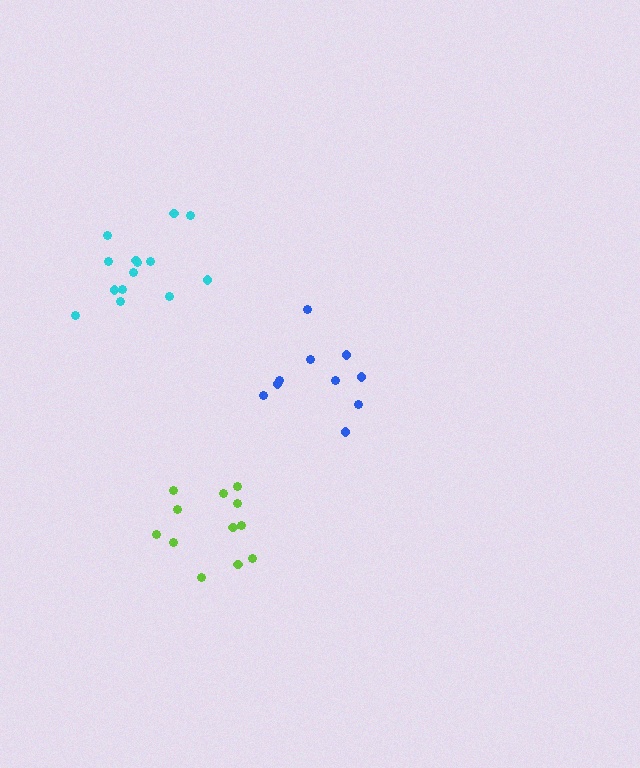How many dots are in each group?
Group 1: 10 dots, Group 2: 14 dots, Group 3: 12 dots (36 total).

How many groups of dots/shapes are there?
There are 3 groups.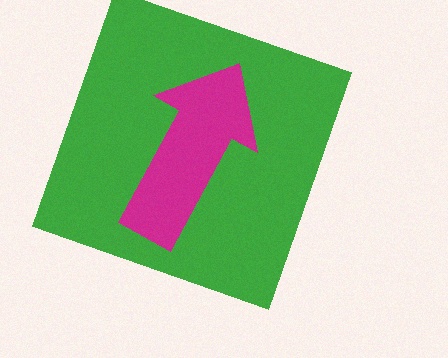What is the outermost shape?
The green square.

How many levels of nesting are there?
2.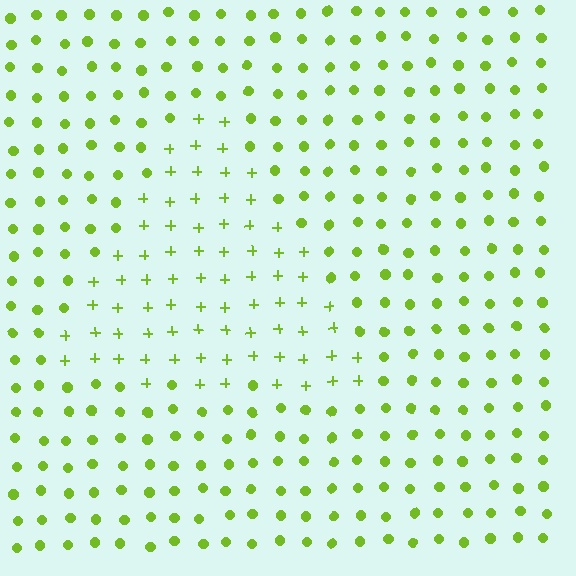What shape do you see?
I see a triangle.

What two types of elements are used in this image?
The image uses plus signs inside the triangle region and circles outside it.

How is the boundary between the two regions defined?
The boundary is defined by a change in element shape: plus signs inside vs. circles outside. All elements share the same color and spacing.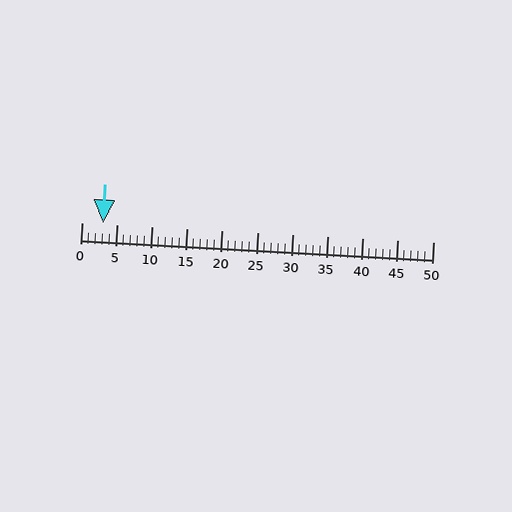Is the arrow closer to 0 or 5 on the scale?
The arrow is closer to 5.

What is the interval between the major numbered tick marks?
The major tick marks are spaced 5 units apart.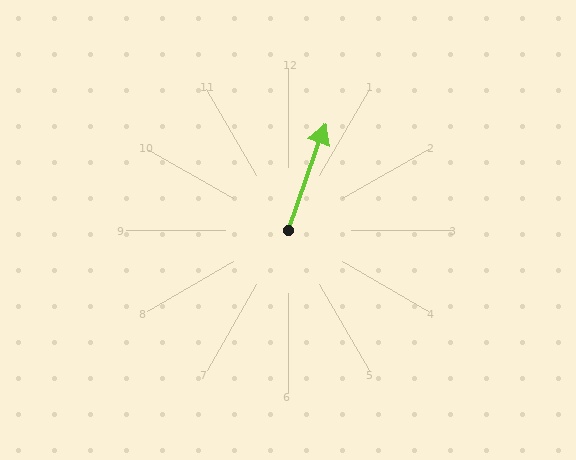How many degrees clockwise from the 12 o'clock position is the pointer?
Approximately 19 degrees.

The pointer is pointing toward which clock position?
Roughly 1 o'clock.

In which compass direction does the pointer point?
North.